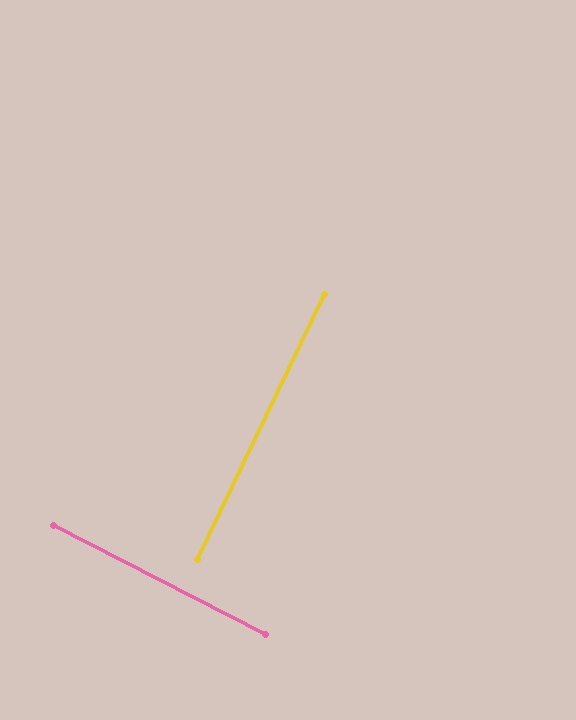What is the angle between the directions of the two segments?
Approximately 89 degrees.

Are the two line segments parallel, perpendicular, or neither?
Perpendicular — they meet at approximately 89°.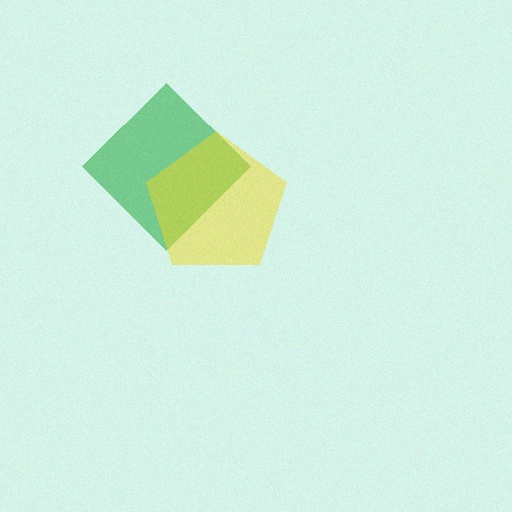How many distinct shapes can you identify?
There are 2 distinct shapes: a green diamond, a yellow pentagon.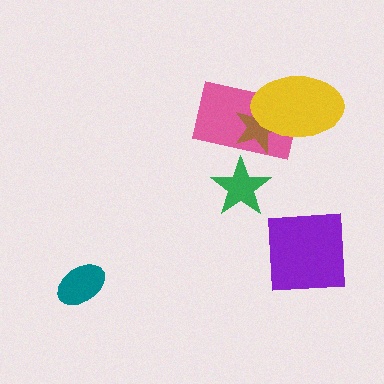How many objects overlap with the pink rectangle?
3 objects overlap with the pink rectangle.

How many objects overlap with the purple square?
0 objects overlap with the purple square.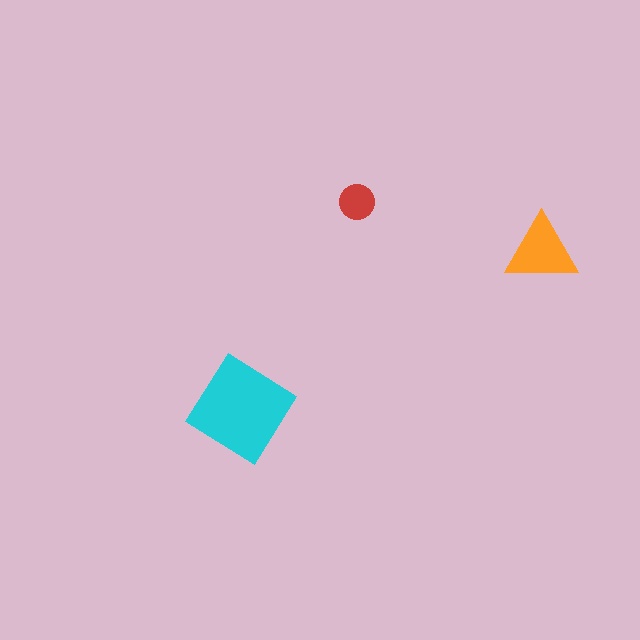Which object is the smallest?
The red circle.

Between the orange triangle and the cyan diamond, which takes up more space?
The cyan diamond.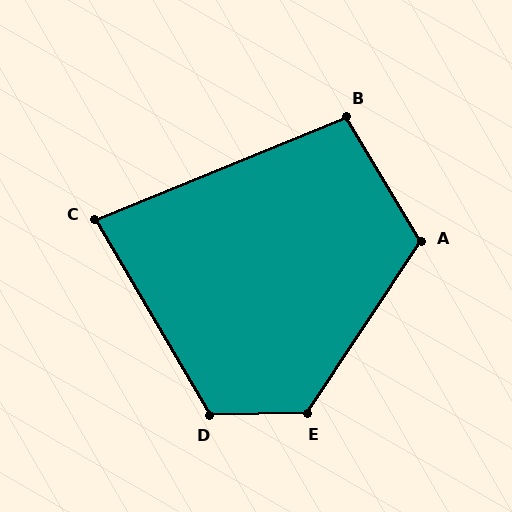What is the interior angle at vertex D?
Approximately 120 degrees (obtuse).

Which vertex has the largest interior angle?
E, at approximately 124 degrees.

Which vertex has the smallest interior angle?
C, at approximately 82 degrees.